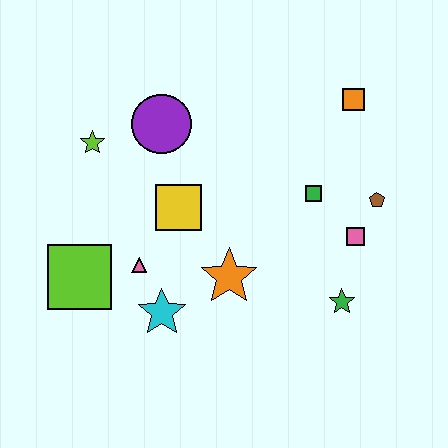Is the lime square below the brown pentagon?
Yes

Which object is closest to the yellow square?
The pink triangle is closest to the yellow square.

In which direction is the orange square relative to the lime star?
The orange square is to the right of the lime star.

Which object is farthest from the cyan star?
The orange square is farthest from the cyan star.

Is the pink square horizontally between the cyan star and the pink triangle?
No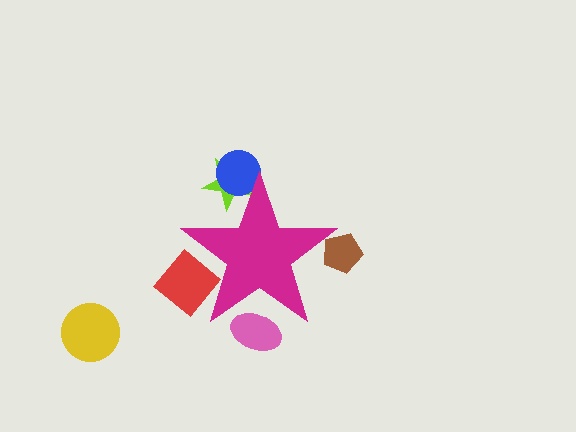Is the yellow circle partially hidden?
No, the yellow circle is fully visible.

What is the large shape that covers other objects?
A magenta star.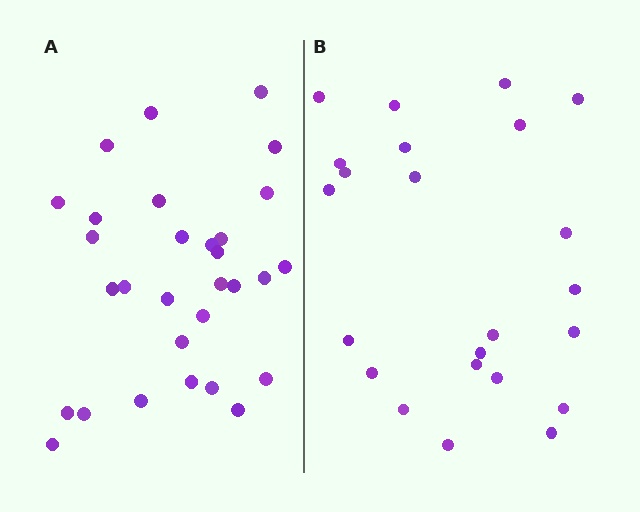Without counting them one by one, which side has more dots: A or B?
Region A (the left region) has more dots.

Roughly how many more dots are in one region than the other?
Region A has roughly 8 or so more dots than region B.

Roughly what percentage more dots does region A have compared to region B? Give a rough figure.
About 30% more.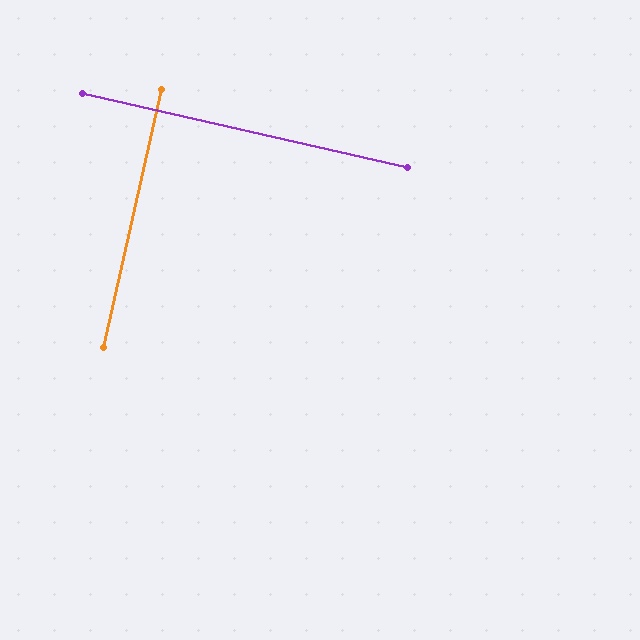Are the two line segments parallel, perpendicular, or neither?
Perpendicular — they meet at approximately 90°.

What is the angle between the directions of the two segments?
Approximately 90 degrees.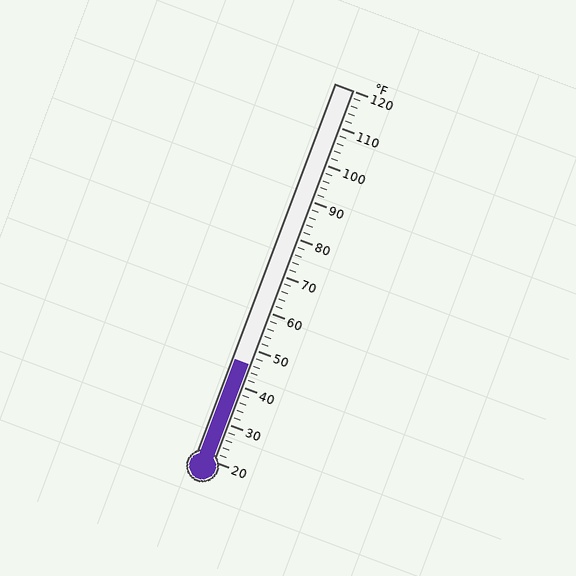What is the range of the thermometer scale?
The thermometer scale ranges from 20°F to 120°F.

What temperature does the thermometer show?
The thermometer shows approximately 46°F.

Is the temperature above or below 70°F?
The temperature is below 70°F.